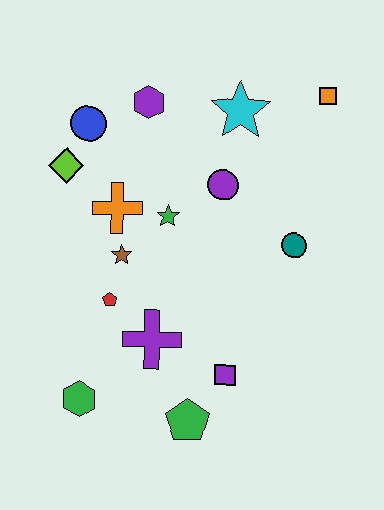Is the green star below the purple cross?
No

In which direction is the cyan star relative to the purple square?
The cyan star is above the purple square.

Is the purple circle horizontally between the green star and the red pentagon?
No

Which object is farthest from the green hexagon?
The orange square is farthest from the green hexagon.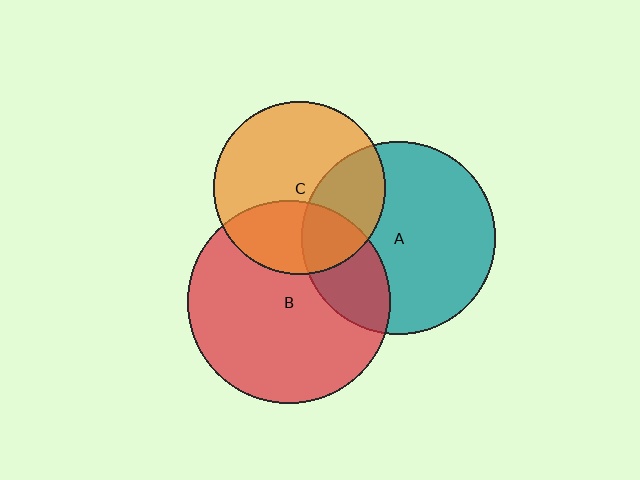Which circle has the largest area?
Circle B (red).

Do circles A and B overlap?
Yes.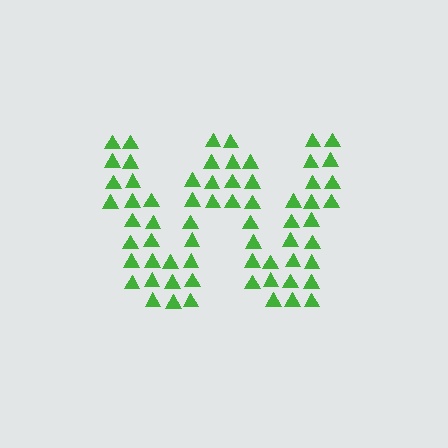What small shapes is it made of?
It is made of small triangles.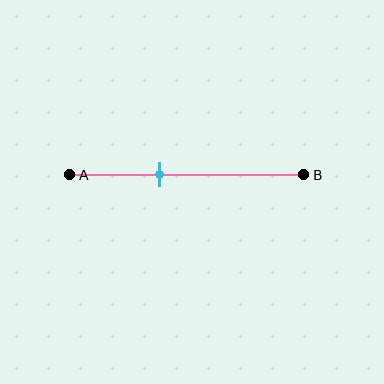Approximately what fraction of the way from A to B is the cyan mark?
The cyan mark is approximately 40% of the way from A to B.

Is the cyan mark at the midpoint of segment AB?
No, the mark is at about 40% from A, not at the 50% midpoint.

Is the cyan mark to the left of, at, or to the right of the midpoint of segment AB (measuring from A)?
The cyan mark is to the left of the midpoint of segment AB.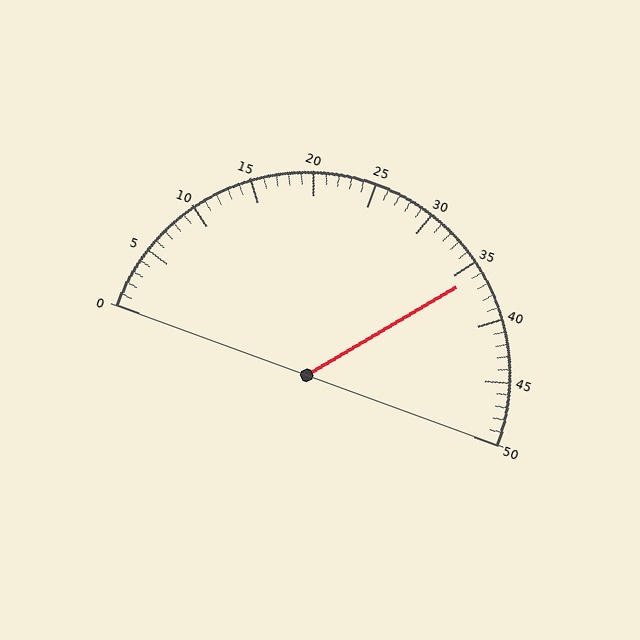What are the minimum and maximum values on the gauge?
The gauge ranges from 0 to 50.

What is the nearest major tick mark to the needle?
The nearest major tick mark is 35.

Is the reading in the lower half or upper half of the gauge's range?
The reading is in the upper half of the range (0 to 50).